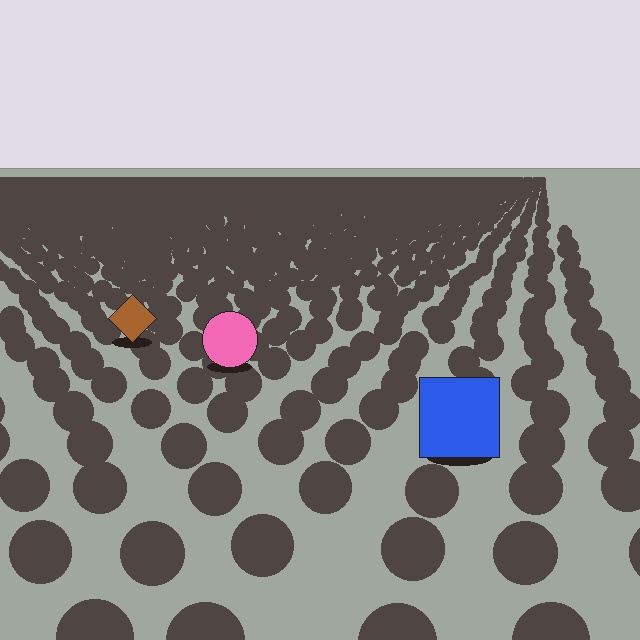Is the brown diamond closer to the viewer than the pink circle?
No. The pink circle is closer — you can tell from the texture gradient: the ground texture is coarser near it.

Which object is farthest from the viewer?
The brown diamond is farthest from the viewer. It appears smaller and the ground texture around it is denser.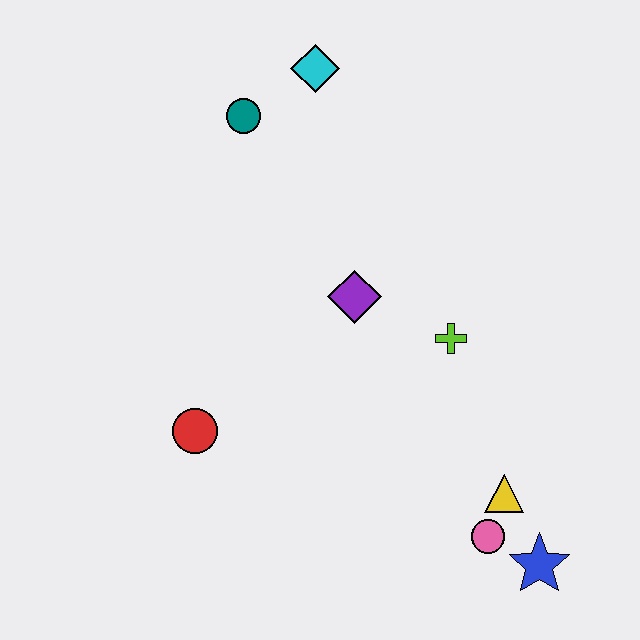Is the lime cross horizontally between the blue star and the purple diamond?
Yes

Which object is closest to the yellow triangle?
The pink circle is closest to the yellow triangle.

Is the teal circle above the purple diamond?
Yes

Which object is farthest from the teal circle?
The blue star is farthest from the teal circle.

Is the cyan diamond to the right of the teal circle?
Yes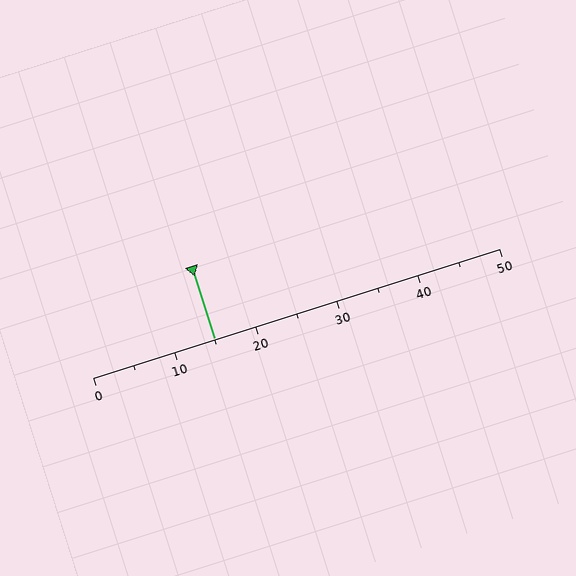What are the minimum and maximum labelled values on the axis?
The axis runs from 0 to 50.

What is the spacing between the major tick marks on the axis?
The major ticks are spaced 10 apart.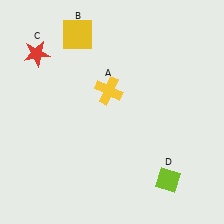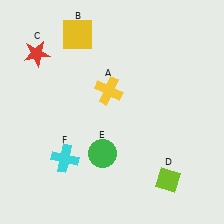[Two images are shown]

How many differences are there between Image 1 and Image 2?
There are 2 differences between the two images.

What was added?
A green circle (E), a cyan cross (F) were added in Image 2.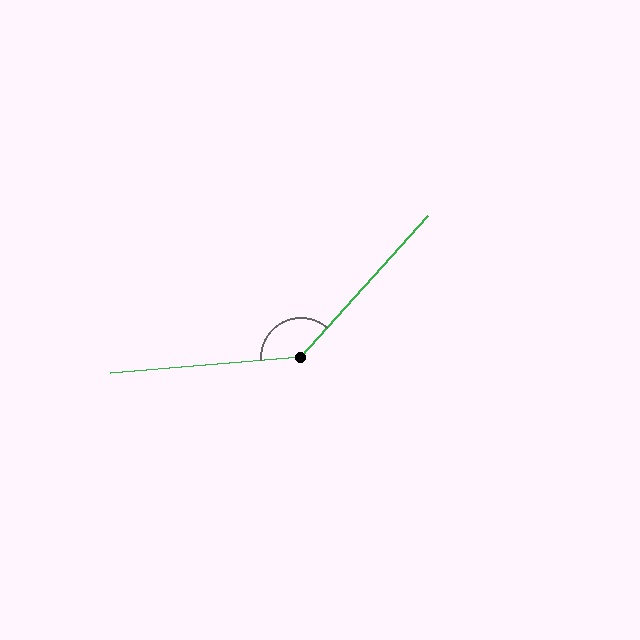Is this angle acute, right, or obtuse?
It is obtuse.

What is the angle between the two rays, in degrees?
Approximately 137 degrees.